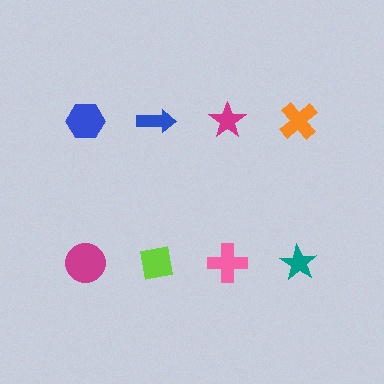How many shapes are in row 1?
4 shapes.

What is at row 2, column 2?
A lime square.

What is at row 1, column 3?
A magenta star.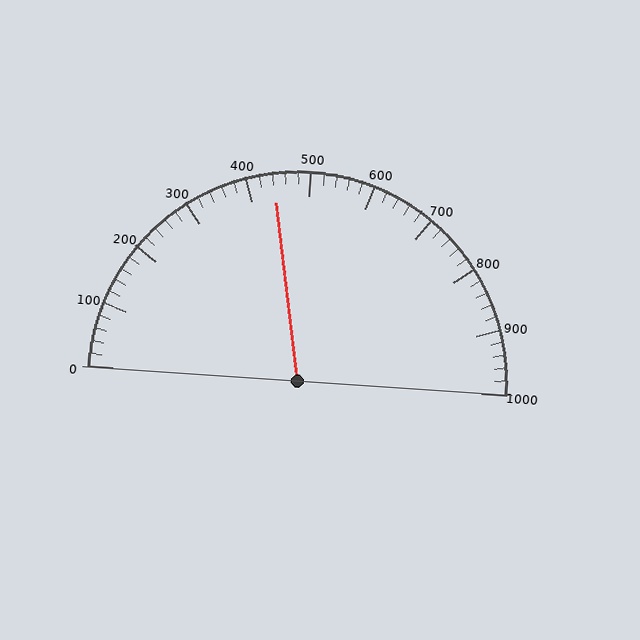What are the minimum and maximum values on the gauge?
The gauge ranges from 0 to 1000.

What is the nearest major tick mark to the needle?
The nearest major tick mark is 400.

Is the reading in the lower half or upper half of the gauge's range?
The reading is in the lower half of the range (0 to 1000).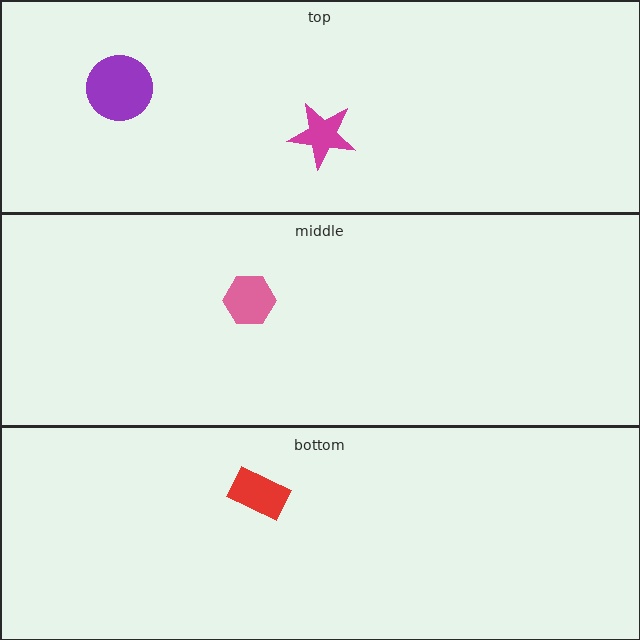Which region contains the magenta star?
The top region.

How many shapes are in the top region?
2.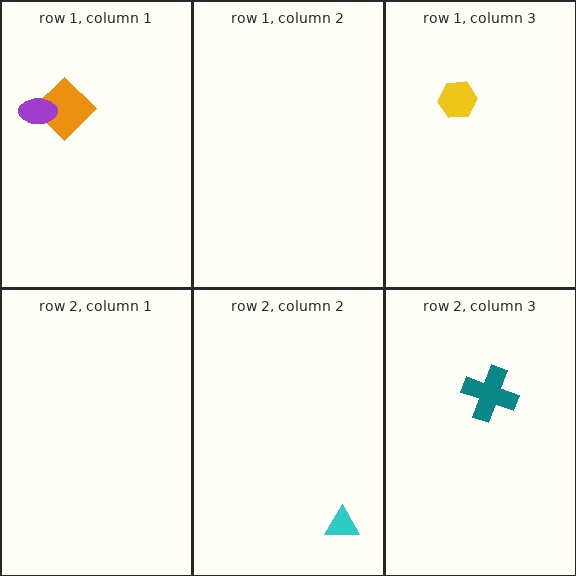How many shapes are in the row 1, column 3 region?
1.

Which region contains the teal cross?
The row 2, column 3 region.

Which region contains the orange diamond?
The row 1, column 1 region.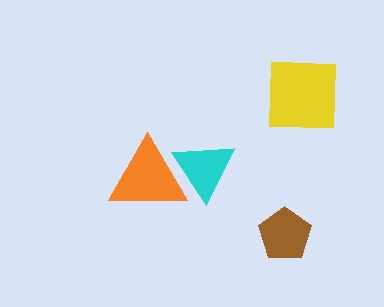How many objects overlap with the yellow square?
0 objects overlap with the yellow square.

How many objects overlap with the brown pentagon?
0 objects overlap with the brown pentagon.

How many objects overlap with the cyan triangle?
1 object overlaps with the cyan triangle.